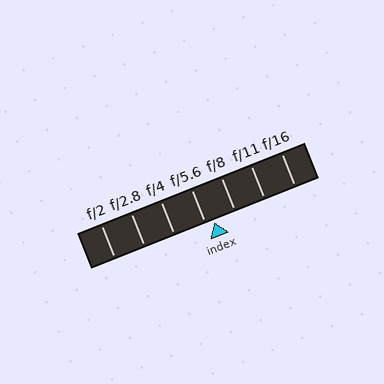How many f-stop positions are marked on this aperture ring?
There are 7 f-stop positions marked.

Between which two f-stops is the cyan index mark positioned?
The index mark is between f/5.6 and f/8.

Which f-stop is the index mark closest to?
The index mark is closest to f/5.6.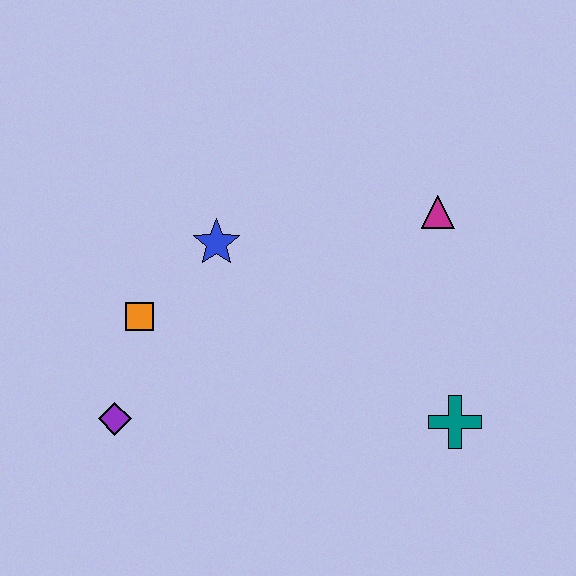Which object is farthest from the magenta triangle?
The purple diamond is farthest from the magenta triangle.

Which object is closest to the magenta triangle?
The teal cross is closest to the magenta triangle.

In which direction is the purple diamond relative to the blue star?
The purple diamond is below the blue star.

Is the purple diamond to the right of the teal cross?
No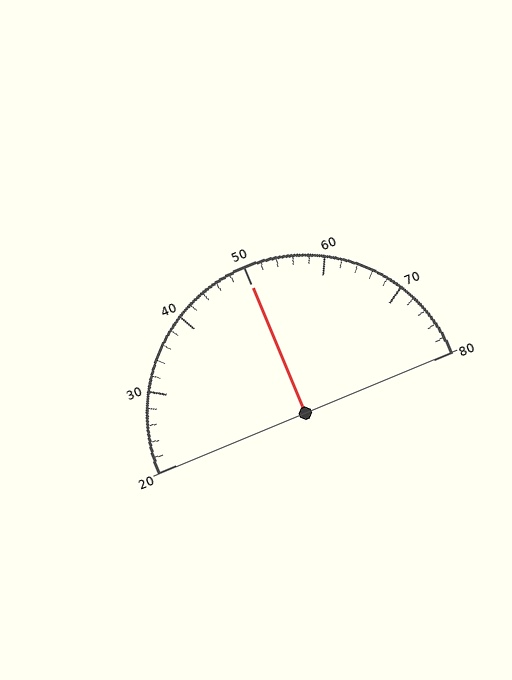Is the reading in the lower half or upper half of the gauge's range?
The reading is in the upper half of the range (20 to 80).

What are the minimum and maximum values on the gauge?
The gauge ranges from 20 to 80.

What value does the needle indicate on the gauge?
The needle indicates approximately 50.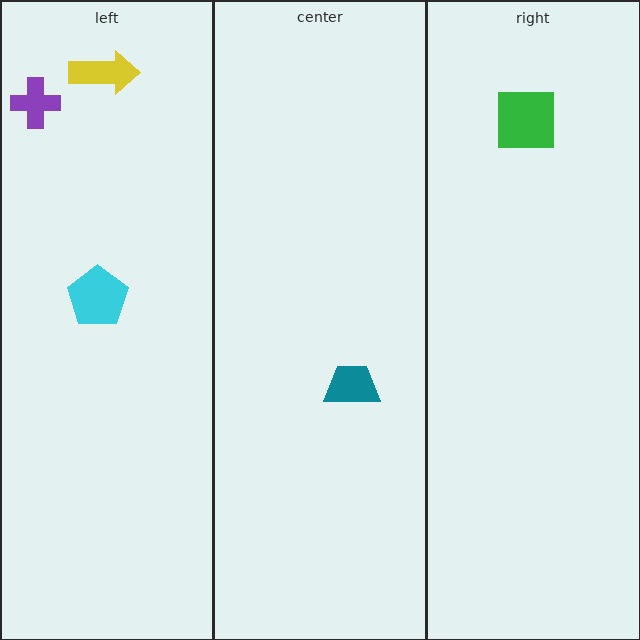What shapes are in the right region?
The green square.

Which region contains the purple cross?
The left region.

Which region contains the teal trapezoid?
The center region.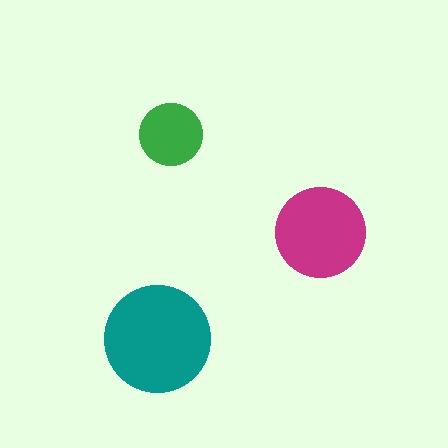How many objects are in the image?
There are 3 objects in the image.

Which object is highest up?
The green circle is topmost.